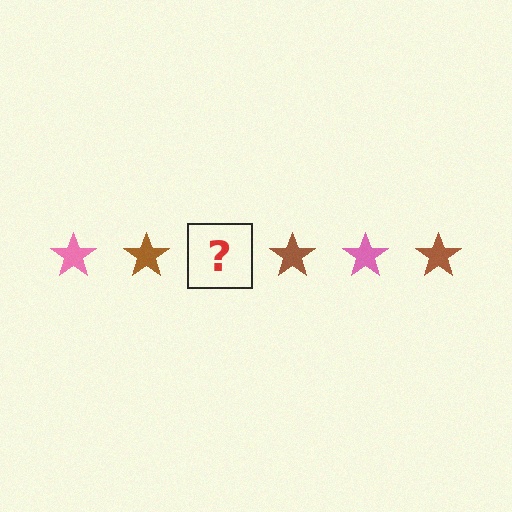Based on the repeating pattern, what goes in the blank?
The blank should be a pink star.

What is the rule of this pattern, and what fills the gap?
The rule is that the pattern cycles through pink, brown stars. The gap should be filled with a pink star.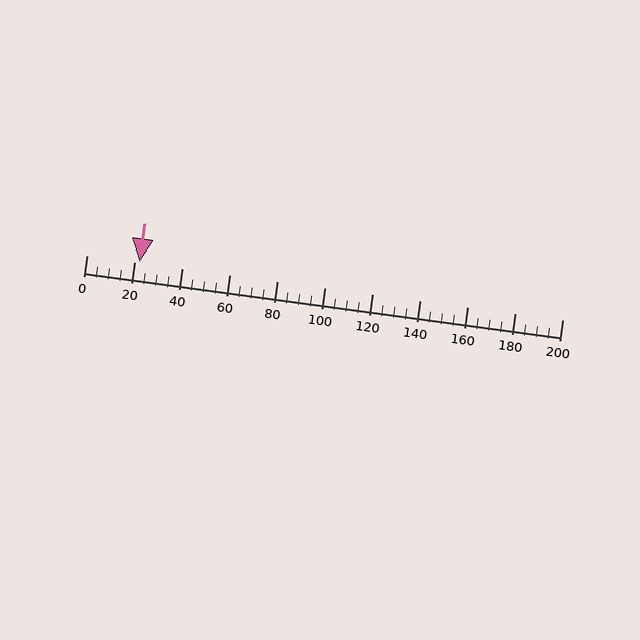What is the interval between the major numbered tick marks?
The major tick marks are spaced 20 units apart.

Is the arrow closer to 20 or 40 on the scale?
The arrow is closer to 20.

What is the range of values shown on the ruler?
The ruler shows values from 0 to 200.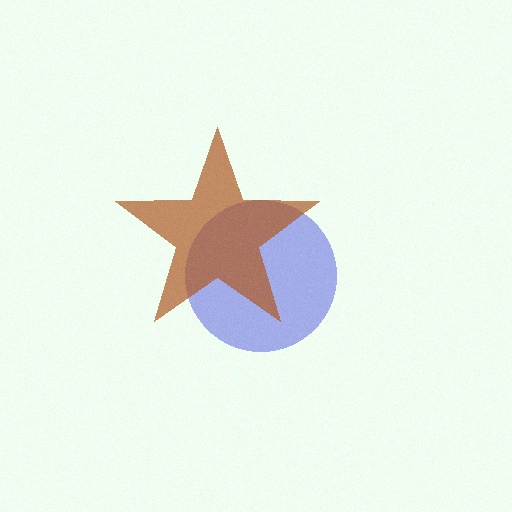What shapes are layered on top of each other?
The layered shapes are: a blue circle, a brown star.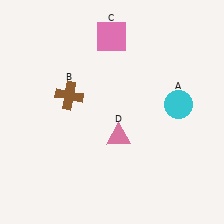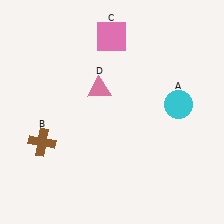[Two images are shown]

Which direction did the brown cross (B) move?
The brown cross (B) moved down.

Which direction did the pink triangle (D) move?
The pink triangle (D) moved up.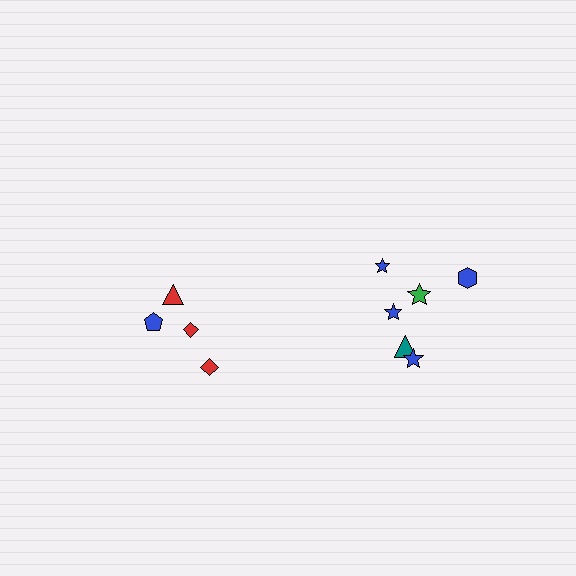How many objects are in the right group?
There are 6 objects.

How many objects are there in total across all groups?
There are 10 objects.